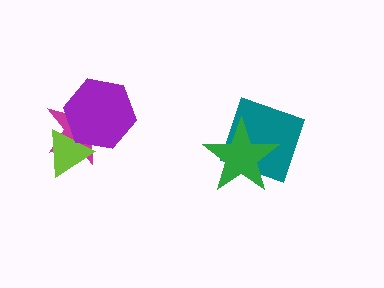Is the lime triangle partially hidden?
Yes, it is partially covered by another shape.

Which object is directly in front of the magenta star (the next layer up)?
The lime triangle is directly in front of the magenta star.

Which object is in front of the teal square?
The green star is in front of the teal square.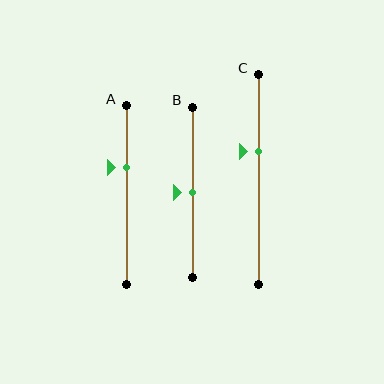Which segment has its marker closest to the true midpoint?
Segment B has its marker closest to the true midpoint.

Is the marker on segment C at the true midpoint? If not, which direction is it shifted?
No, the marker on segment C is shifted upward by about 13% of the segment length.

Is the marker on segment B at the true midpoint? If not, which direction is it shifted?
Yes, the marker on segment B is at the true midpoint.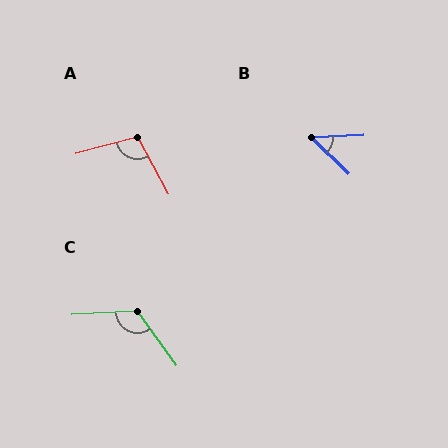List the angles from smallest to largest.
B (48°), A (103°), C (123°).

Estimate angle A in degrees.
Approximately 103 degrees.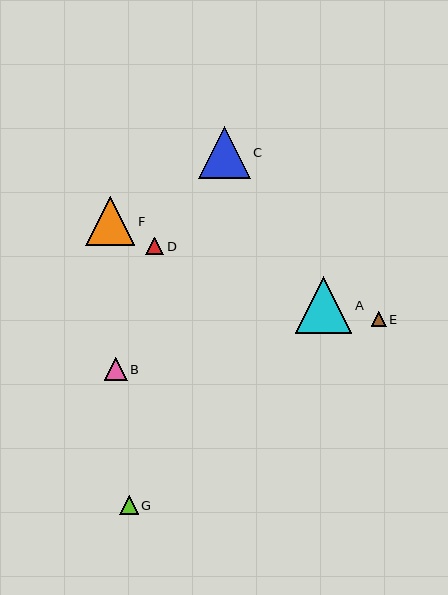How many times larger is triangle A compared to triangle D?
Triangle A is approximately 3.2 times the size of triangle D.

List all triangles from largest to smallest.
From largest to smallest: A, C, F, B, G, D, E.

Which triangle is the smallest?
Triangle E is the smallest with a size of approximately 15 pixels.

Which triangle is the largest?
Triangle A is the largest with a size of approximately 56 pixels.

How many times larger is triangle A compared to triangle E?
Triangle A is approximately 3.7 times the size of triangle E.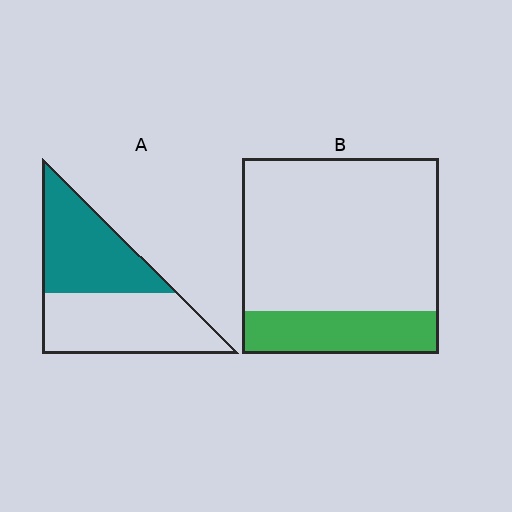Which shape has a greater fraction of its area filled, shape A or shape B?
Shape A.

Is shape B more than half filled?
No.